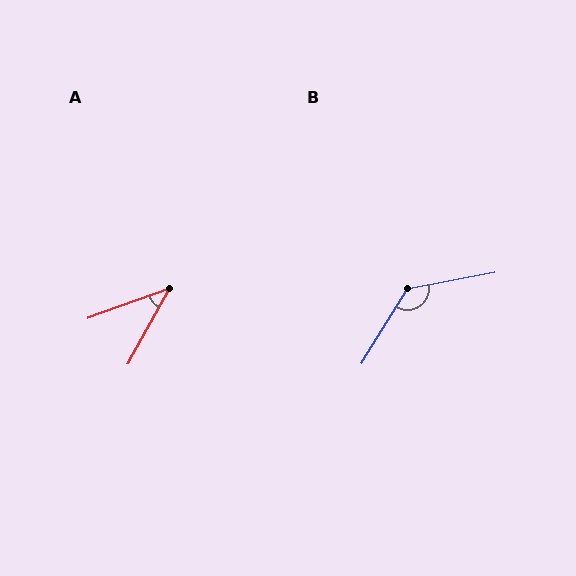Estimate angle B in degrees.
Approximately 133 degrees.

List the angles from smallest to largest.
A (42°), B (133°).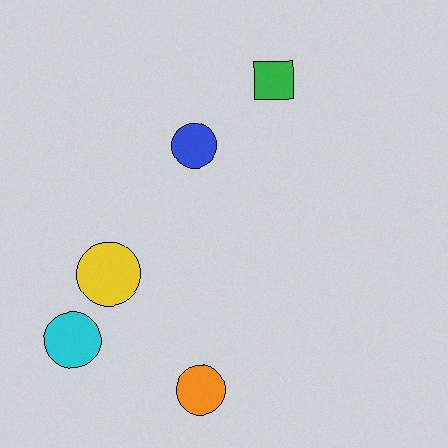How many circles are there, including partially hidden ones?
There are 4 circles.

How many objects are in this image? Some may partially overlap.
There are 5 objects.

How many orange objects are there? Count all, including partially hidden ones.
There is 1 orange object.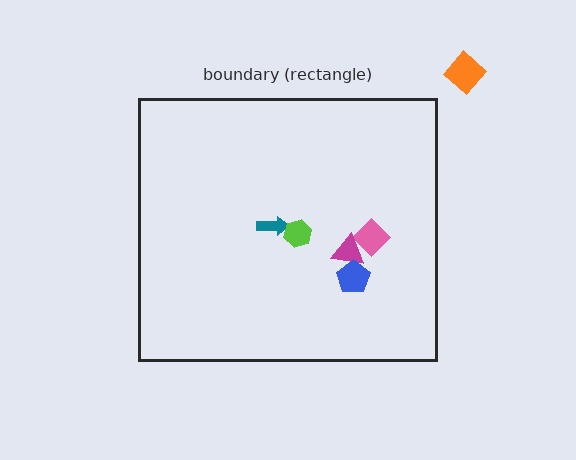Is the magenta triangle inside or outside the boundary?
Inside.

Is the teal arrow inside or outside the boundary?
Inside.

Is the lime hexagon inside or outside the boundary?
Inside.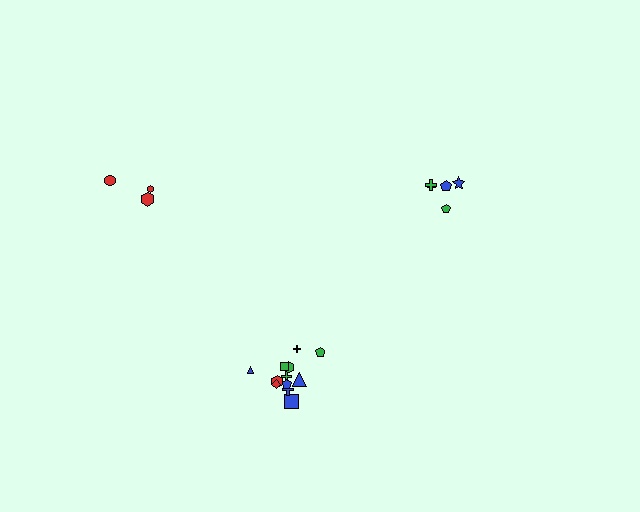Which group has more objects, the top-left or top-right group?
The top-right group.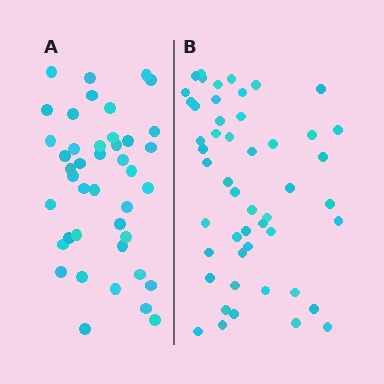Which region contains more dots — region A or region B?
Region B (the right region) has more dots.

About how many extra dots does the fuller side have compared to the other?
Region B has roughly 8 or so more dots than region A.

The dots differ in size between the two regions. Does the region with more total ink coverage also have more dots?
No. Region A has more total ink coverage because its dots are larger, but region B actually contains more individual dots. Total area can be misleading — the number of items is what matters here.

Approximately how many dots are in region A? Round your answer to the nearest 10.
About 40 dots. (The exact count is 42, which rounds to 40.)